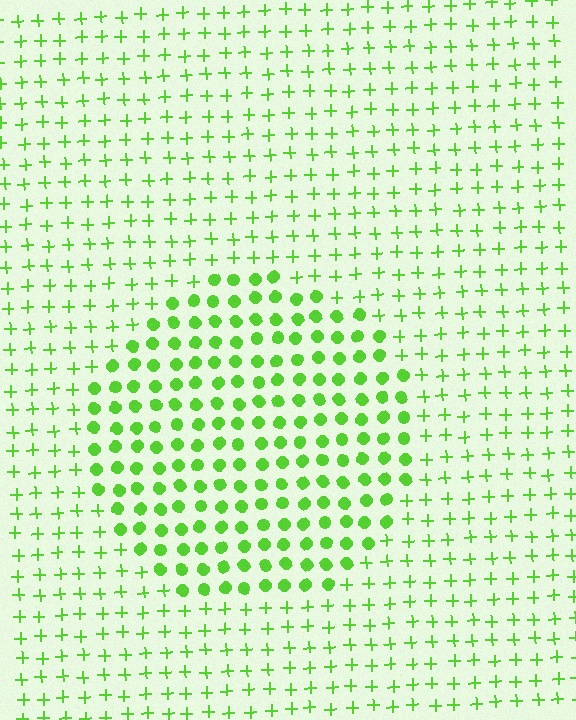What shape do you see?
I see a circle.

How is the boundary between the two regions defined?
The boundary is defined by a change in element shape: circles inside vs. plus signs outside. All elements share the same color and spacing.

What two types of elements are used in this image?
The image uses circles inside the circle region and plus signs outside it.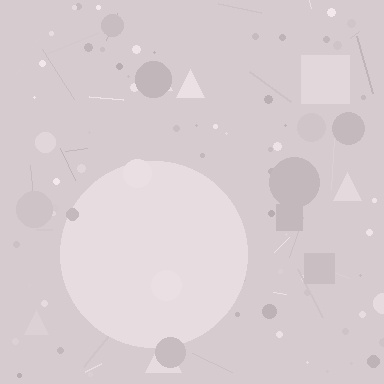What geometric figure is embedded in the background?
A circle is embedded in the background.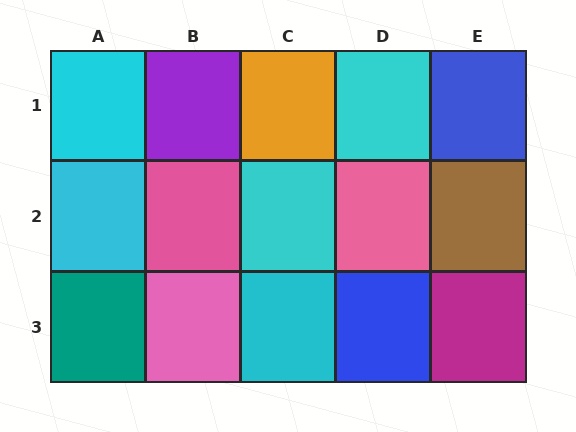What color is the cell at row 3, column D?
Blue.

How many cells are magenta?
1 cell is magenta.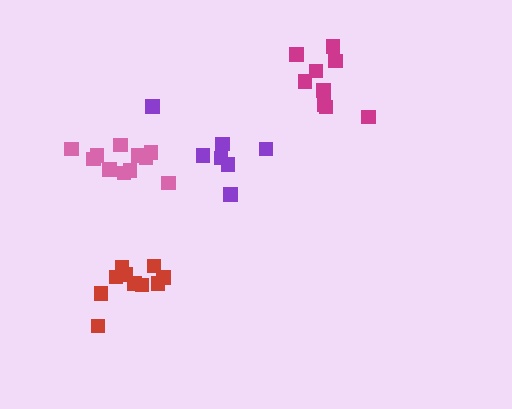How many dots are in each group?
Group 1: 11 dots, Group 2: 10 dots, Group 3: 9 dots, Group 4: 7 dots (37 total).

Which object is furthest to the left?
The pink cluster is leftmost.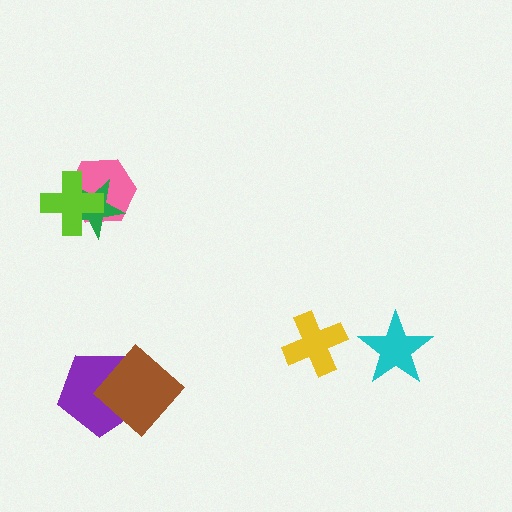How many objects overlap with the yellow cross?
0 objects overlap with the yellow cross.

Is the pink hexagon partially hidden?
Yes, it is partially covered by another shape.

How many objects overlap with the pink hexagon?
2 objects overlap with the pink hexagon.